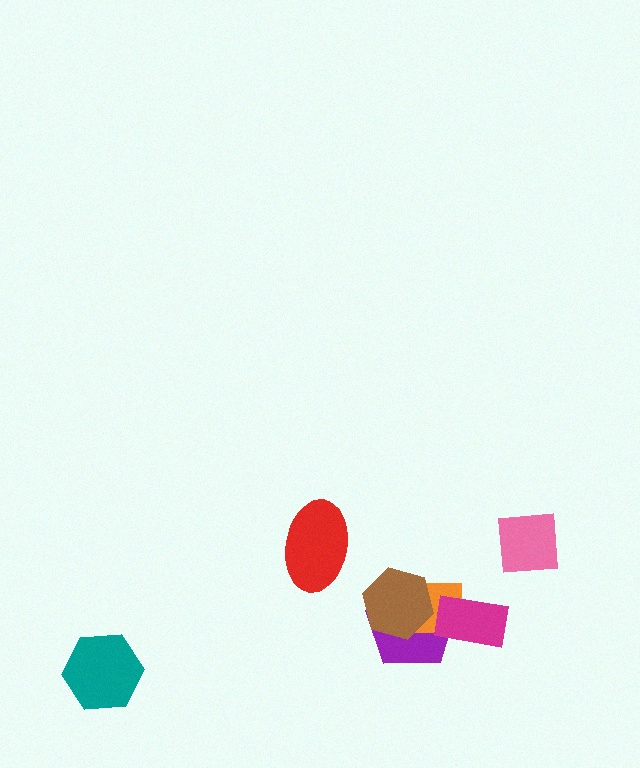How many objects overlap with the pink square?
0 objects overlap with the pink square.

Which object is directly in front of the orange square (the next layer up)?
The brown hexagon is directly in front of the orange square.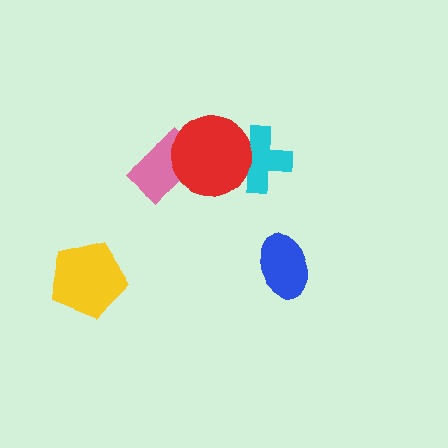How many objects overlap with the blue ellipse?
0 objects overlap with the blue ellipse.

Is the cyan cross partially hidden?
Yes, it is partially covered by another shape.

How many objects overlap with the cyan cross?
1 object overlaps with the cyan cross.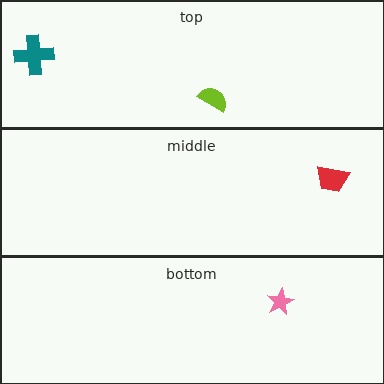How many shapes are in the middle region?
1.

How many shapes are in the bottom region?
1.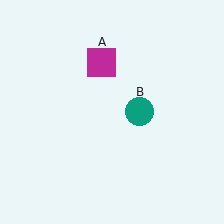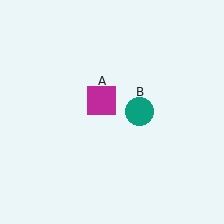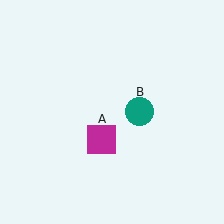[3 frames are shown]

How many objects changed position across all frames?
1 object changed position: magenta square (object A).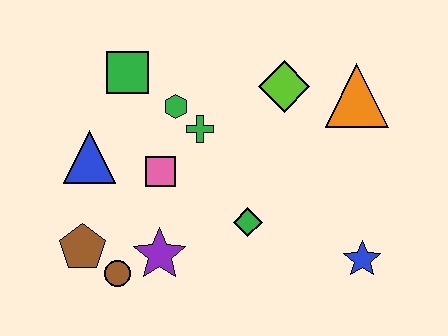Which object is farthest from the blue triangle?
The blue star is farthest from the blue triangle.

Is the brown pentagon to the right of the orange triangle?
No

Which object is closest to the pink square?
The green cross is closest to the pink square.